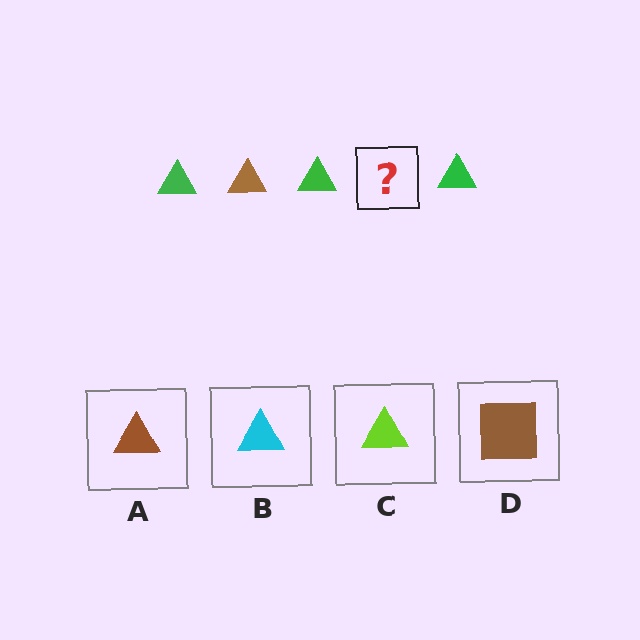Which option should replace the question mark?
Option A.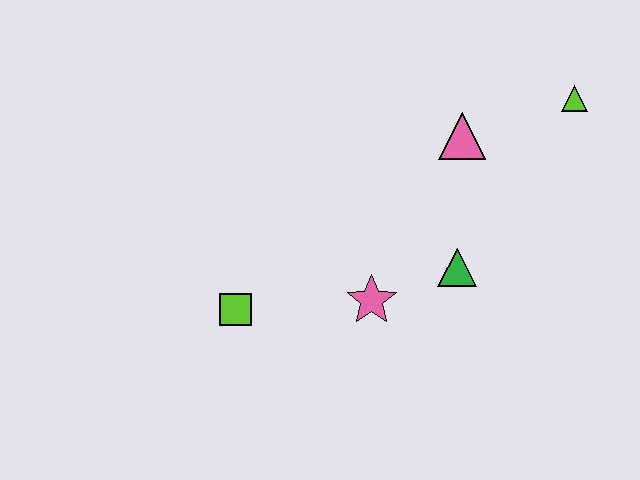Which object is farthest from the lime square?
The lime triangle is farthest from the lime square.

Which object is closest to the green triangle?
The pink star is closest to the green triangle.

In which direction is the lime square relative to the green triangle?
The lime square is to the left of the green triangle.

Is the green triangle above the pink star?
Yes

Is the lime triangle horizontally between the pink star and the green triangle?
No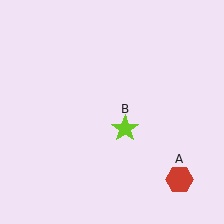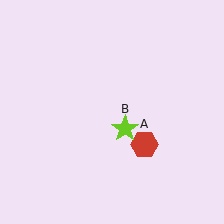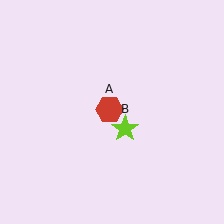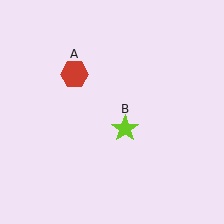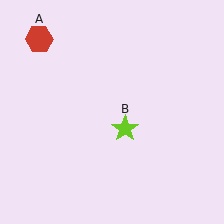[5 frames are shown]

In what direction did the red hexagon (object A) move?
The red hexagon (object A) moved up and to the left.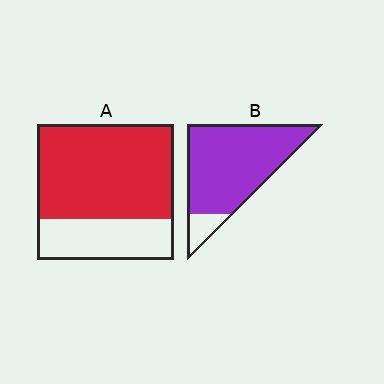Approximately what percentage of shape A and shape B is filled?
A is approximately 70% and B is approximately 90%.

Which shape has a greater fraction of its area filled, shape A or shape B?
Shape B.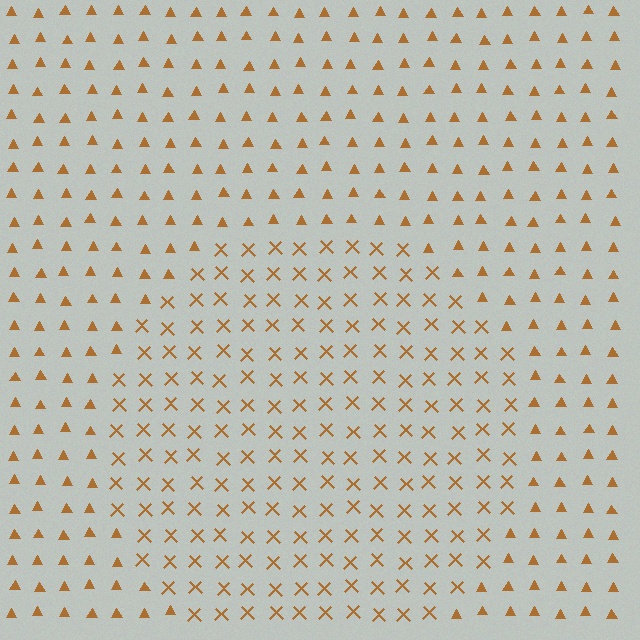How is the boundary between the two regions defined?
The boundary is defined by a change in element shape: X marks inside vs. triangles outside. All elements share the same color and spacing.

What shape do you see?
I see a circle.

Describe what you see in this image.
The image is filled with small brown elements arranged in a uniform grid. A circle-shaped region contains X marks, while the surrounding area contains triangles. The boundary is defined purely by the change in element shape.